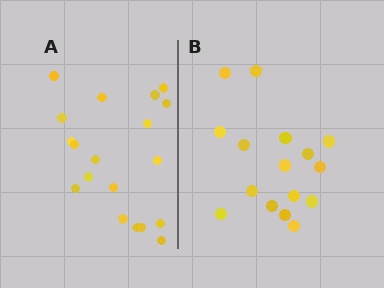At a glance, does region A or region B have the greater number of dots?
Region A (the left region) has more dots.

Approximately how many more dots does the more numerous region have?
Region A has just a few more — roughly 2 or 3 more dots than region B.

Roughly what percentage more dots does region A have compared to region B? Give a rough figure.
About 20% more.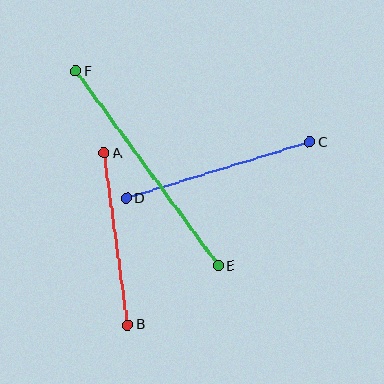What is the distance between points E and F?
The distance is approximately 241 pixels.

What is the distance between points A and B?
The distance is approximately 174 pixels.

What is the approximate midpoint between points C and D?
The midpoint is at approximately (218, 170) pixels.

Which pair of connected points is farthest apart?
Points E and F are farthest apart.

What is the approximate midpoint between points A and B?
The midpoint is at approximately (116, 239) pixels.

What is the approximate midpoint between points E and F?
The midpoint is at approximately (147, 169) pixels.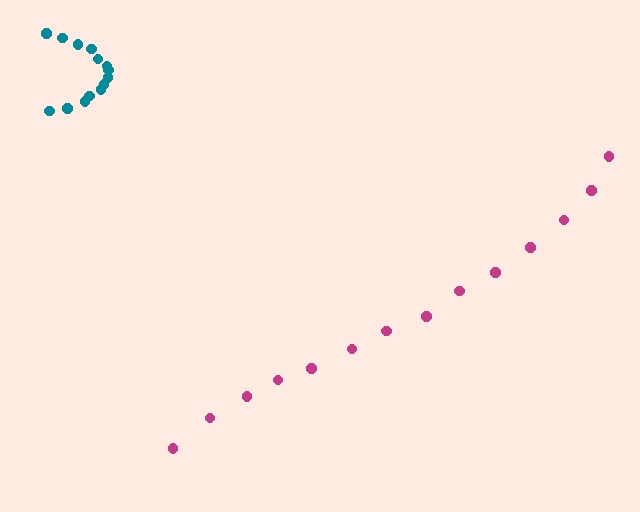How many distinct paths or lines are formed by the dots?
There are 2 distinct paths.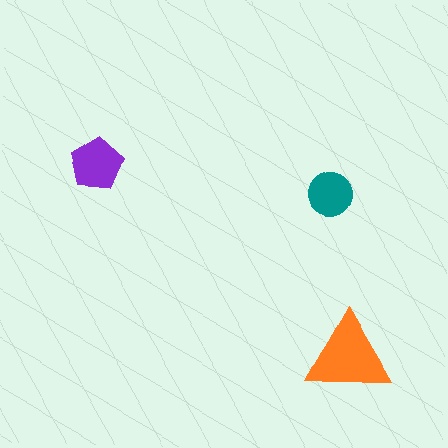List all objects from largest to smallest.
The orange triangle, the purple pentagon, the teal circle.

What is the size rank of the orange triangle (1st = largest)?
1st.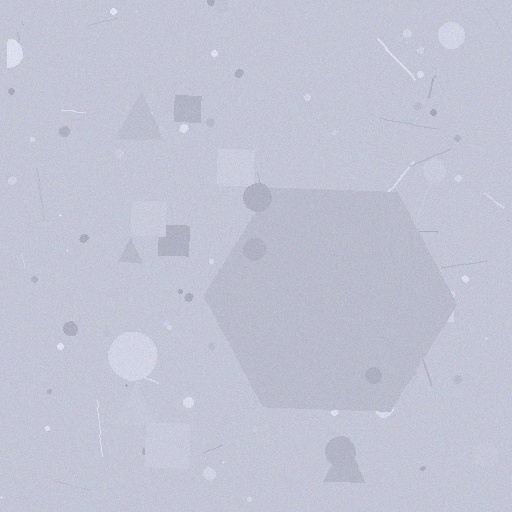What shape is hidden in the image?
A hexagon is hidden in the image.